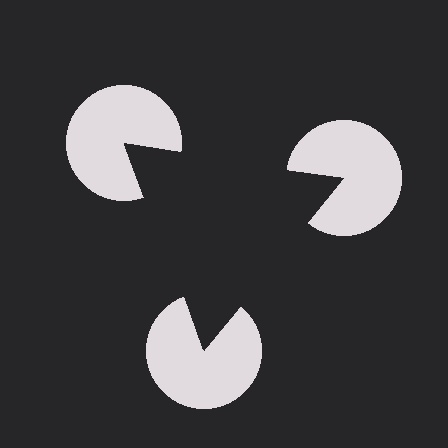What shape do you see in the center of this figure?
An illusory triangle — its edges are inferred from the aligned wedge cuts in the pac-man discs, not physically drawn.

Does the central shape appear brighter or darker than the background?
It typically appears slightly darker than the background, even though no actual brightness change is drawn.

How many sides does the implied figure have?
3 sides.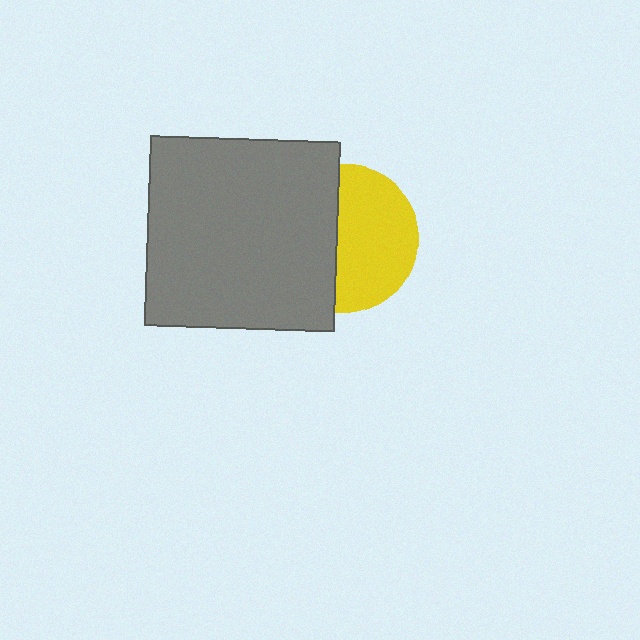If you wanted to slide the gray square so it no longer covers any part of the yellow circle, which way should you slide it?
Slide it left — that is the most direct way to separate the two shapes.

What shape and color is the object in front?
The object in front is a gray square.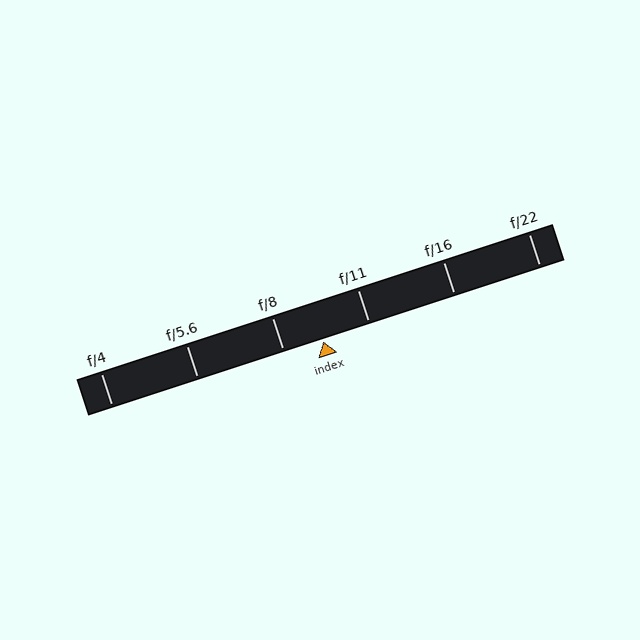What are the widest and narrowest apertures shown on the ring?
The widest aperture shown is f/4 and the narrowest is f/22.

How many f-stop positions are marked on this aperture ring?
There are 6 f-stop positions marked.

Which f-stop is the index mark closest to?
The index mark is closest to f/8.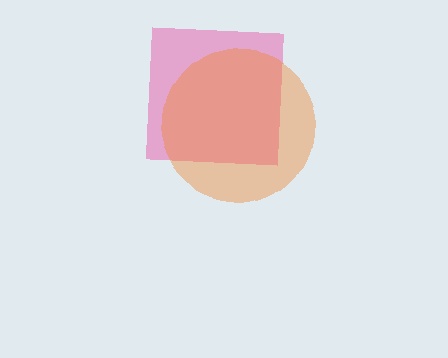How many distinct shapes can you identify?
There are 2 distinct shapes: a pink square, an orange circle.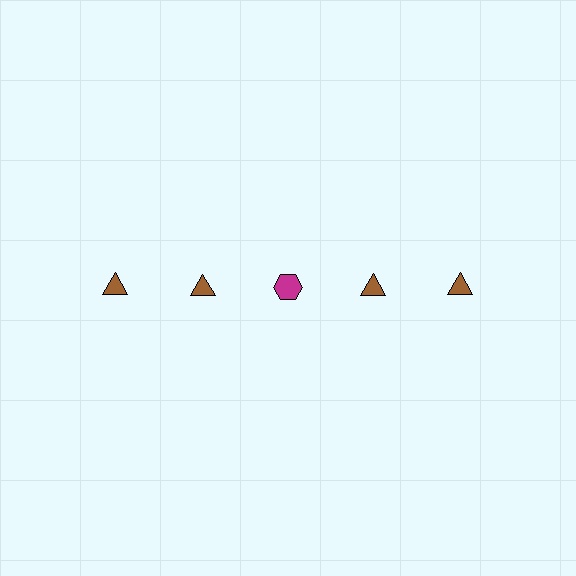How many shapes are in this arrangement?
There are 5 shapes arranged in a grid pattern.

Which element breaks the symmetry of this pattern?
The magenta hexagon in the top row, center column breaks the symmetry. All other shapes are brown triangles.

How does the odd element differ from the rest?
It differs in both color (magenta instead of brown) and shape (hexagon instead of triangle).